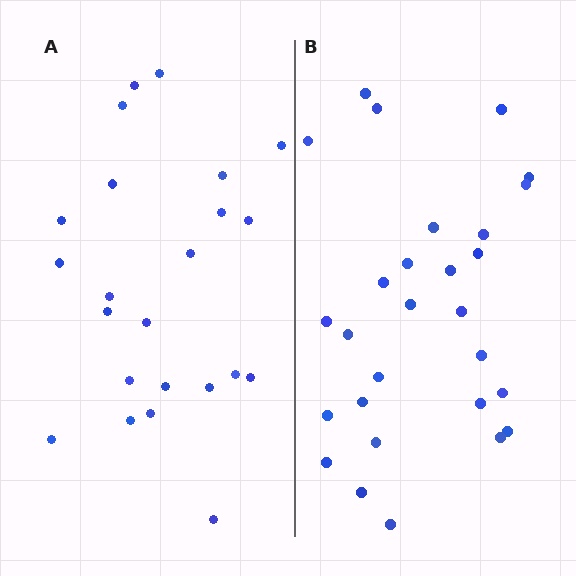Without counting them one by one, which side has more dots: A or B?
Region B (the right region) has more dots.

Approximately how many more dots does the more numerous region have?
Region B has about 5 more dots than region A.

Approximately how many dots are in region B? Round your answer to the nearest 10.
About 30 dots. (The exact count is 28, which rounds to 30.)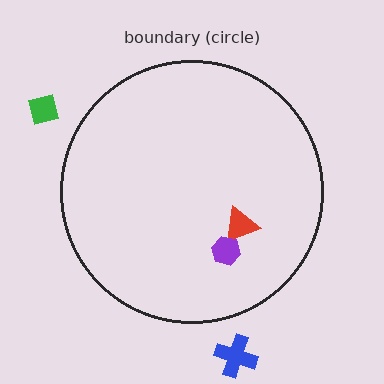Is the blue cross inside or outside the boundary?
Outside.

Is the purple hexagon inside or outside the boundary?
Inside.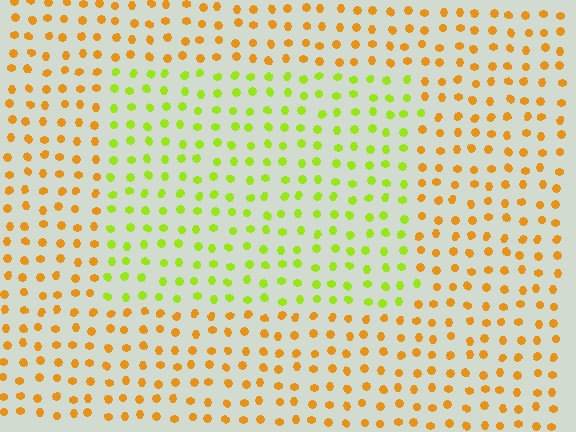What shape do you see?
I see a rectangle.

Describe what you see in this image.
The image is filled with small orange elements in a uniform arrangement. A rectangle-shaped region is visible where the elements are tinted to a slightly different hue, forming a subtle color boundary.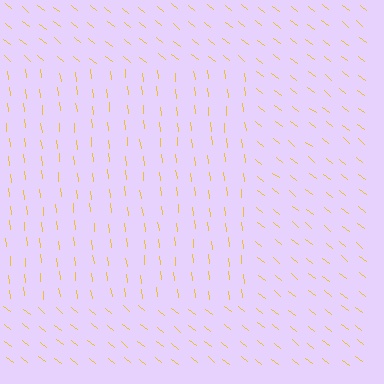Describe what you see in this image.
The image is filled with small yellow line segments. A rectangle region in the image has lines oriented differently from the surrounding lines, creating a visible texture boundary.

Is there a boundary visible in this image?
Yes, there is a texture boundary formed by a change in line orientation.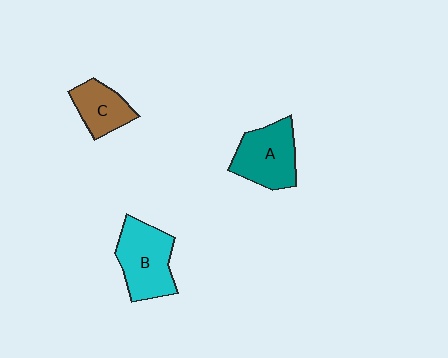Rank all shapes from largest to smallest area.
From largest to smallest: B (cyan), A (teal), C (brown).